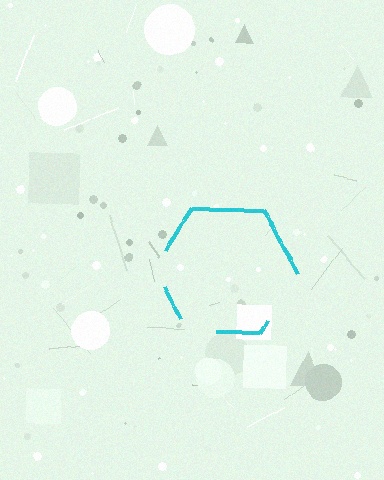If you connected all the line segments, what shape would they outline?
They would outline a hexagon.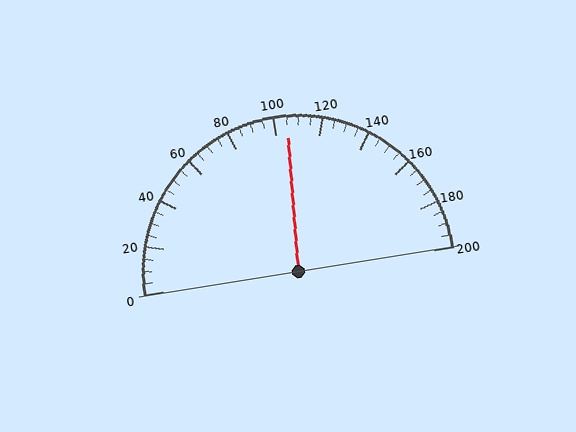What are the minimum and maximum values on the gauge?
The gauge ranges from 0 to 200.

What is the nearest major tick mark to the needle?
The nearest major tick mark is 100.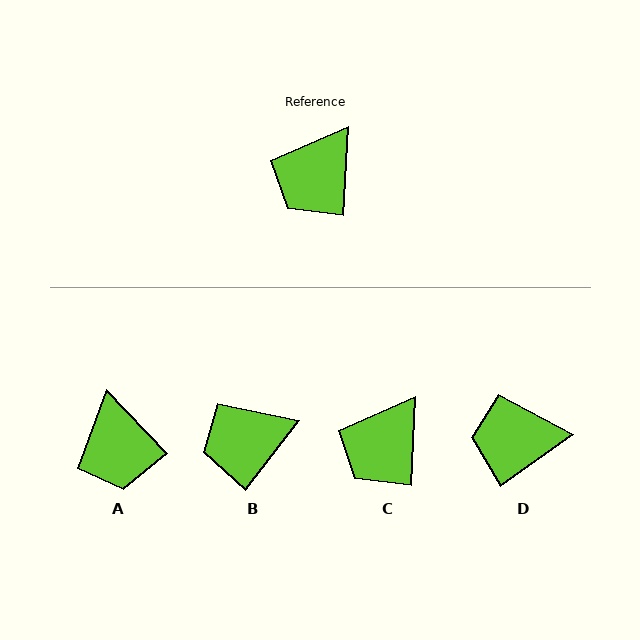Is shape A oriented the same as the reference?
No, it is off by about 47 degrees.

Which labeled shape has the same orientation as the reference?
C.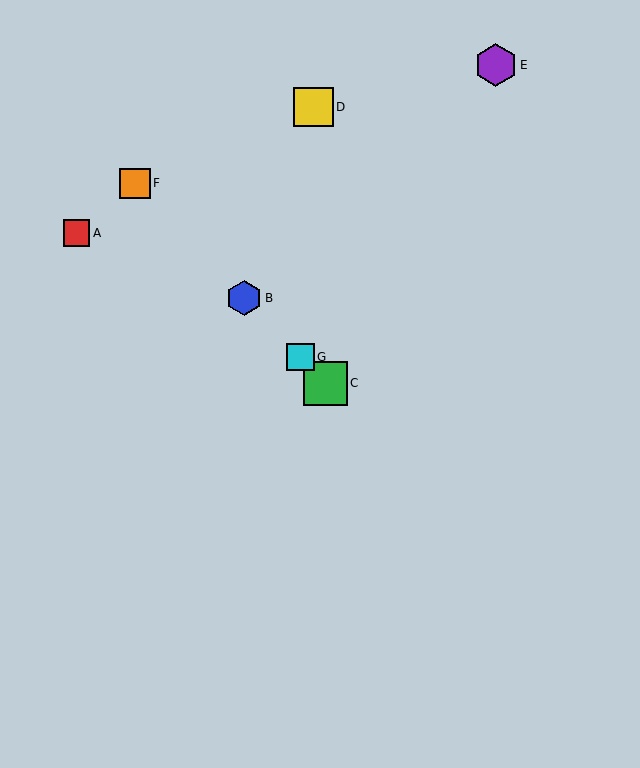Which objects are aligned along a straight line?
Objects B, C, F, G are aligned along a straight line.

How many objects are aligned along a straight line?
4 objects (B, C, F, G) are aligned along a straight line.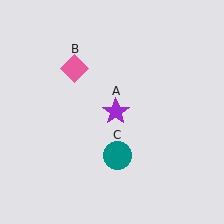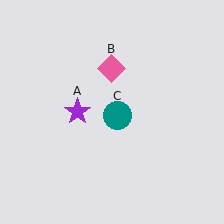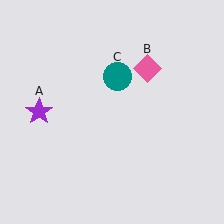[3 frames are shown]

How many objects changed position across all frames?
3 objects changed position: purple star (object A), pink diamond (object B), teal circle (object C).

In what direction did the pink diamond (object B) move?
The pink diamond (object B) moved right.